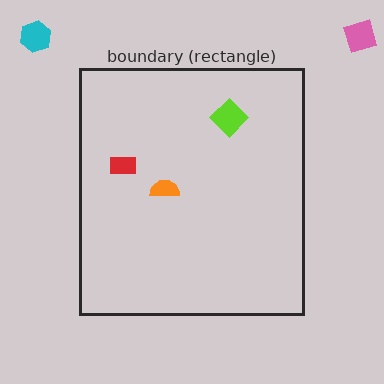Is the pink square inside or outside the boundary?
Outside.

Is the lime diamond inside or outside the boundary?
Inside.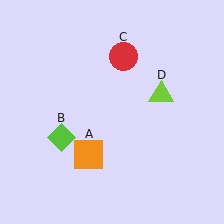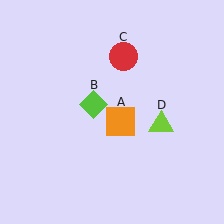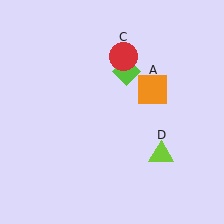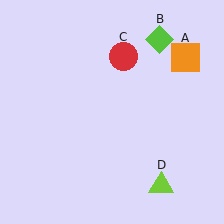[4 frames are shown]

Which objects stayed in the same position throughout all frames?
Red circle (object C) remained stationary.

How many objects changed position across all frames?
3 objects changed position: orange square (object A), lime diamond (object B), lime triangle (object D).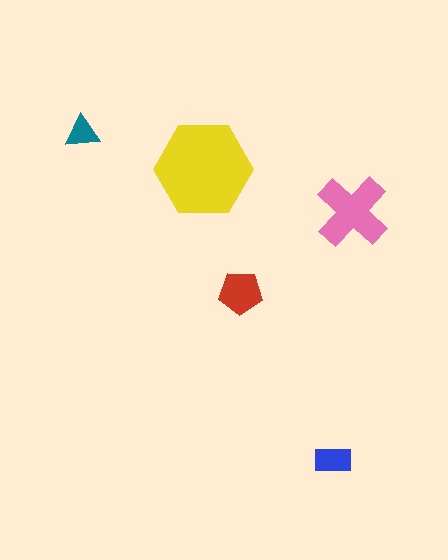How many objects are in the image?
There are 5 objects in the image.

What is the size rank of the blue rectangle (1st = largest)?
4th.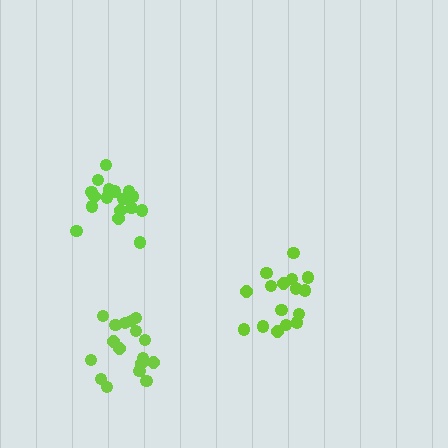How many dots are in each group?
Group 1: 16 dots, Group 2: 17 dots, Group 3: 17 dots (50 total).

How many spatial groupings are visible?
There are 3 spatial groupings.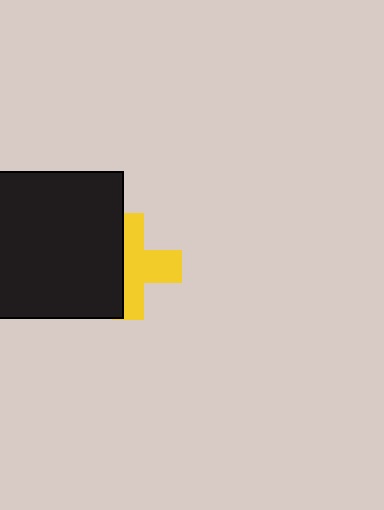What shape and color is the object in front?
The object in front is a black square.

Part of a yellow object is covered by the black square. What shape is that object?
It is a cross.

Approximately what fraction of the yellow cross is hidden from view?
Roughly 42% of the yellow cross is hidden behind the black square.